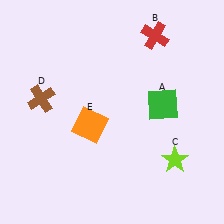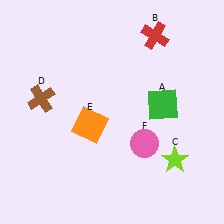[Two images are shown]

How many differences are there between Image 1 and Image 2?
There is 1 difference between the two images.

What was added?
A pink circle (F) was added in Image 2.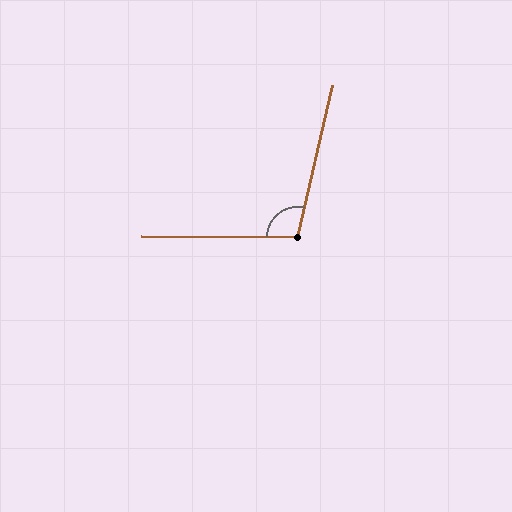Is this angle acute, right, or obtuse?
It is obtuse.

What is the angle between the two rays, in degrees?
Approximately 102 degrees.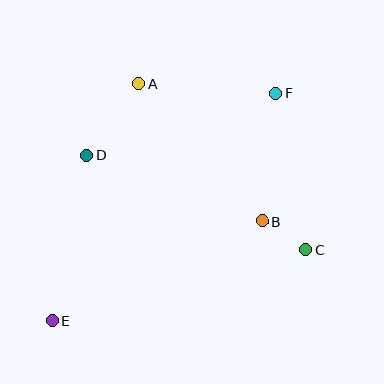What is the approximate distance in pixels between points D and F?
The distance between D and F is approximately 199 pixels.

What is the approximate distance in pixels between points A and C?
The distance between A and C is approximately 236 pixels.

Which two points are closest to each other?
Points B and C are closest to each other.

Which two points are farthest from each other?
Points E and F are farthest from each other.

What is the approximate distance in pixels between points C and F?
The distance between C and F is approximately 160 pixels.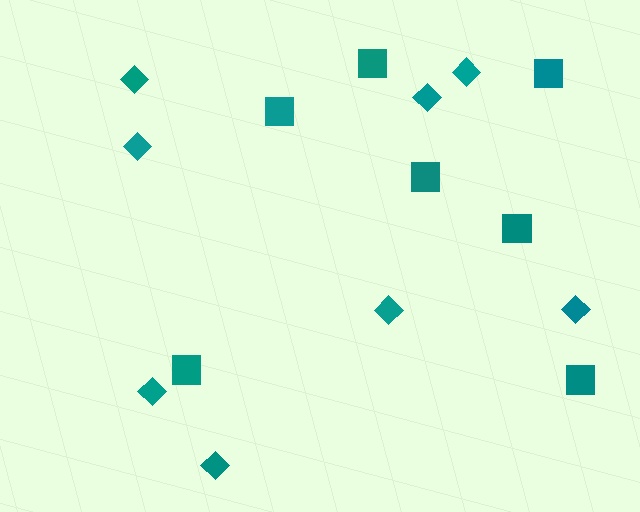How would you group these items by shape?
There are 2 groups: one group of diamonds (8) and one group of squares (7).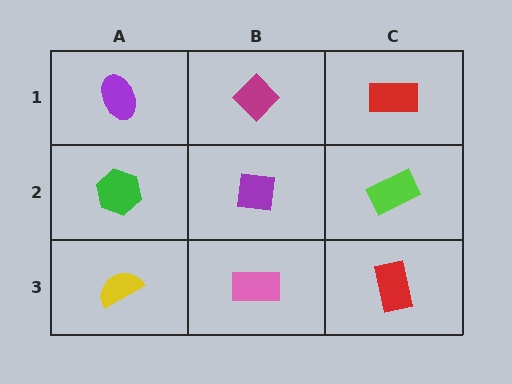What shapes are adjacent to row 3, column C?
A lime rectangle (row 2, column C), a pink rectangle (row 3, column B).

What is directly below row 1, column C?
A lime rectangle.